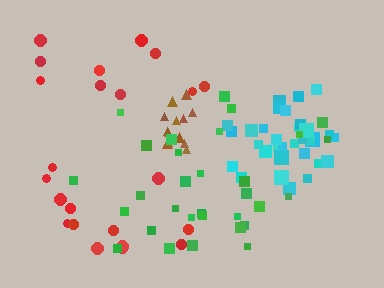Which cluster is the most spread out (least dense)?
Red.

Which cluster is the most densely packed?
Cyan.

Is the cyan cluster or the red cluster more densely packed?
Cyan.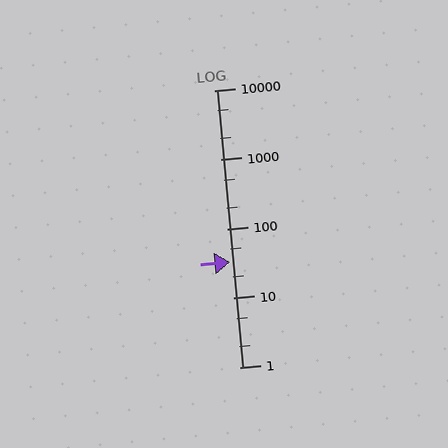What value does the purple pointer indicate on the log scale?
The pointer indicates approximately 33.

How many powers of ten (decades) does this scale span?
The scale spans 4 decades, from 1 to 10000.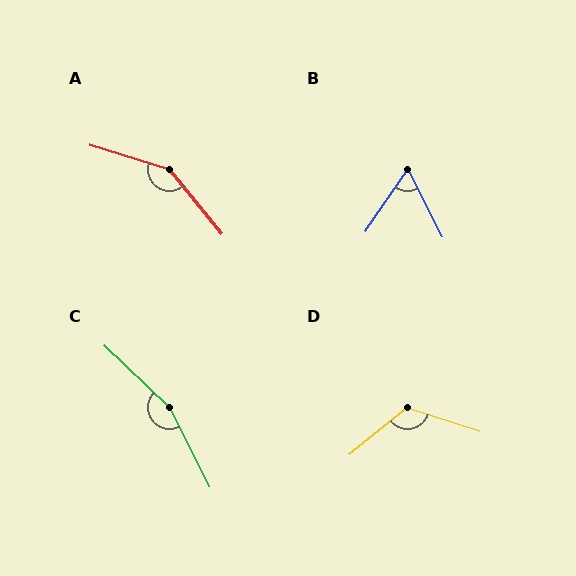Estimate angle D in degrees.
Approximately 123 degrees.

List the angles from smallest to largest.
B (61°), D (123°), A (146°), C (160°).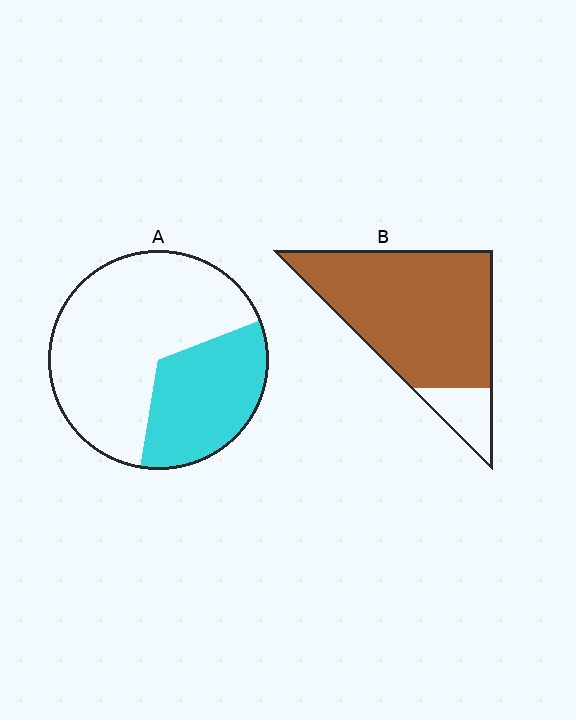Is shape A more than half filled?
No.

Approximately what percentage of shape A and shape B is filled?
A is approximately 35% and B is approximately 85%.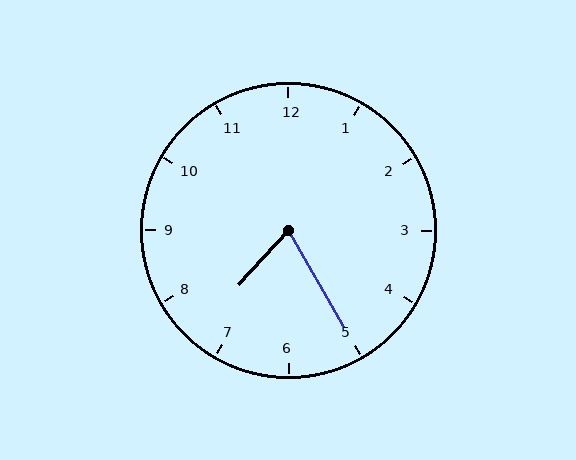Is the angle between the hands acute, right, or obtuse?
It is acute.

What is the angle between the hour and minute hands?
Approximately 72 degrees.